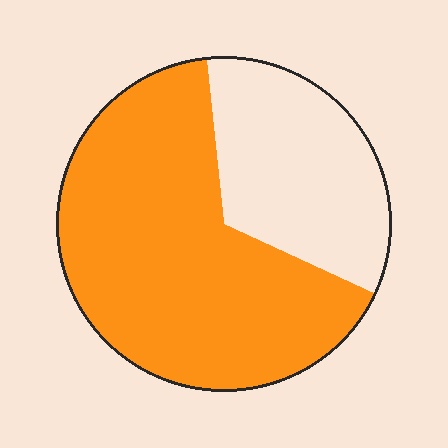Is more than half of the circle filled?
Yes.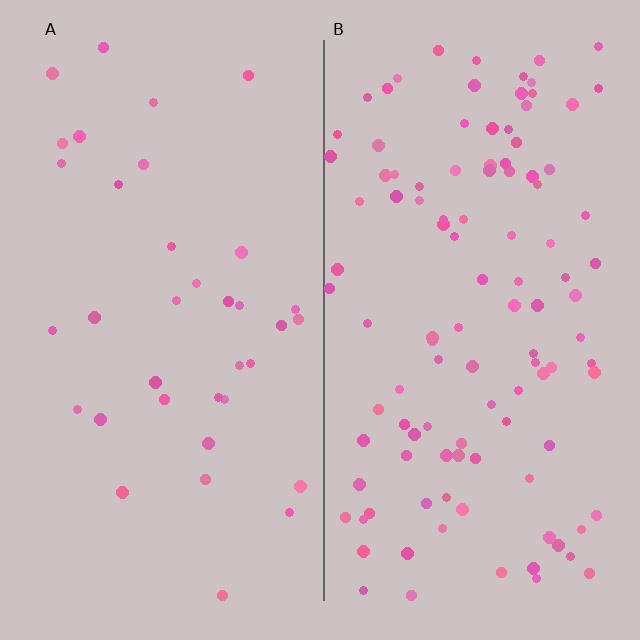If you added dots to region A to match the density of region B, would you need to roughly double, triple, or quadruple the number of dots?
Approximately triple.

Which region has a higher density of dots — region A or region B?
B (the right).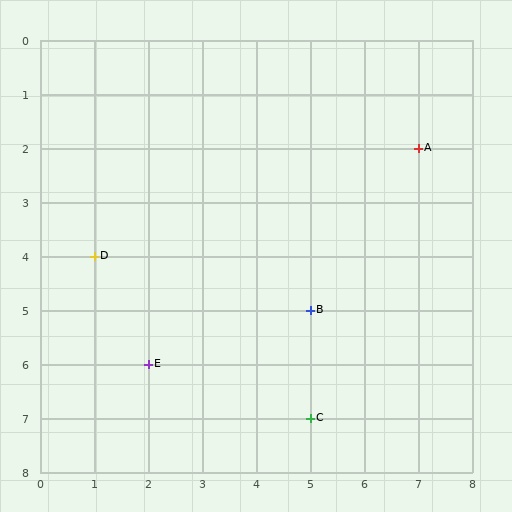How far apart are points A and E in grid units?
Points A and E are 5 columns and 4 rows apart (about 6.4 grid units diagonally).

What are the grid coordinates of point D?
Point D is at grid coordinates (1, 4).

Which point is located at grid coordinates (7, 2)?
Point A is at (7, 2).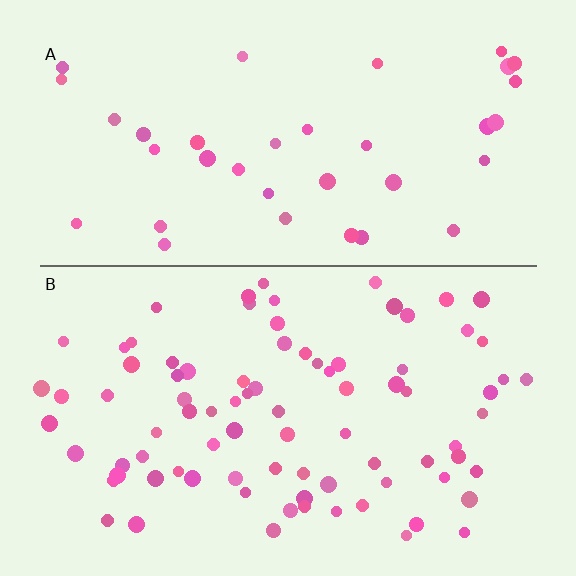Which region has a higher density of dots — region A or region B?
B (the bottom).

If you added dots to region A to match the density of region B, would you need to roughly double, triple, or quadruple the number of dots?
Approximately double.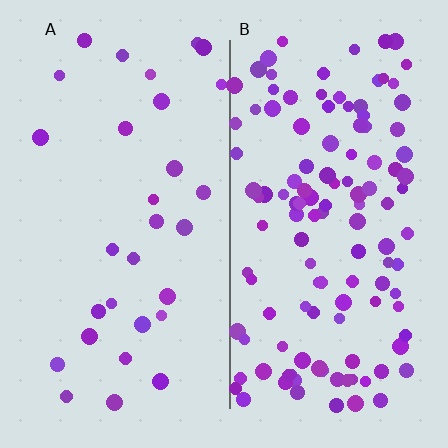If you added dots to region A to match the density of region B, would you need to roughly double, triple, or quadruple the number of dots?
Approximately quadruple.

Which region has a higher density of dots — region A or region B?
B (the right).